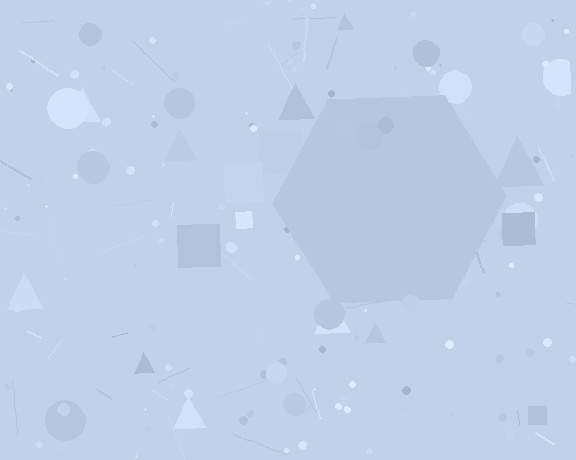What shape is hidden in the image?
A hexagon is hidden in the image.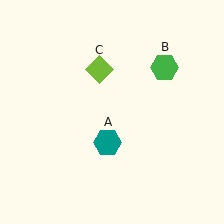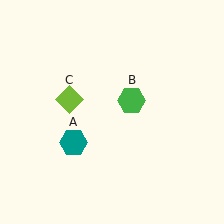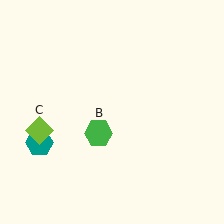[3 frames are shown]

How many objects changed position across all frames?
3 objects changed position: teal hexagon (object A), green hexagon (object B), lime diamond (object C).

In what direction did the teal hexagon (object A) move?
The teal hexagon (object A) moved left.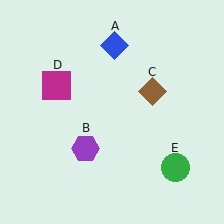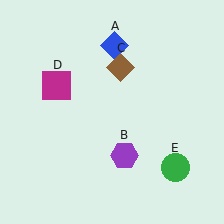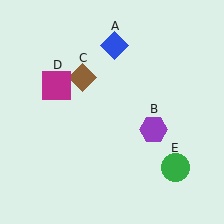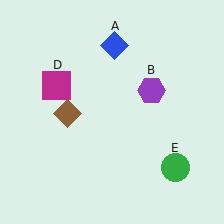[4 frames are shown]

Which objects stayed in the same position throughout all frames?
Blue diamond (object A) and magenta square (object D) and green circle (object E) remained stationary.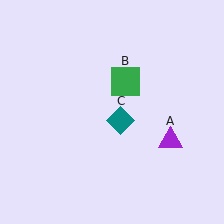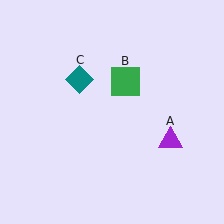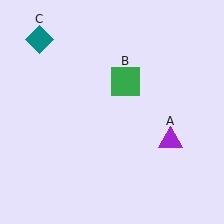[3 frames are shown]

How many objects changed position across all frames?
1 object changed position: teal diamond (object C).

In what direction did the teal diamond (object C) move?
The teal diamond (object C) moved up and to the left.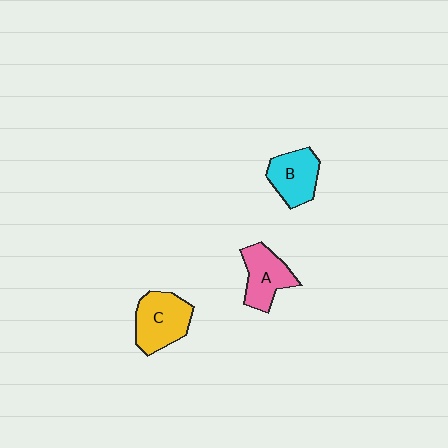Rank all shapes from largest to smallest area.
From largest to smallest: C (yellow), A (pink), B (cyan).